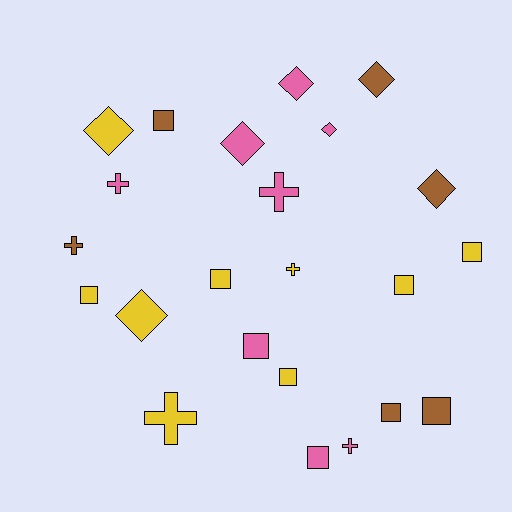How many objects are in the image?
There are 23 objects.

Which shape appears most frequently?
Square, with 10 objects.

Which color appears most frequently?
Yellow, with 9 objects.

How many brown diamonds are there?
There are 2 brown diamonds.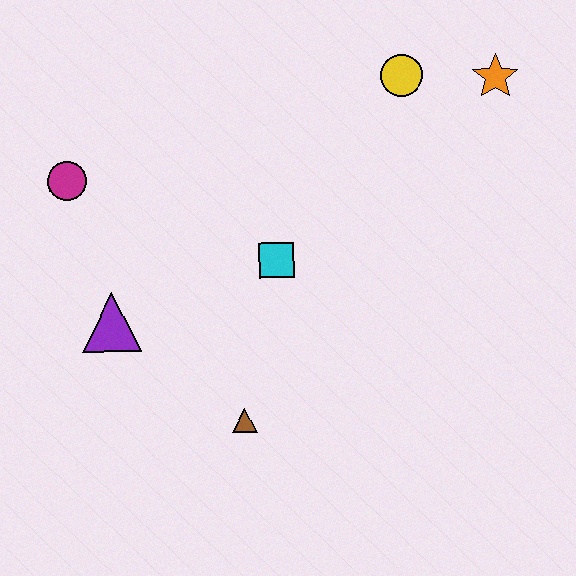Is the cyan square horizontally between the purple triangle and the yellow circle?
Yes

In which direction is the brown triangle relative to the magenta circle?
The brown triangle is below the magenta circle.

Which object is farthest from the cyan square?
The orange star is farthest from the cyan square.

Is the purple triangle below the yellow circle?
Yes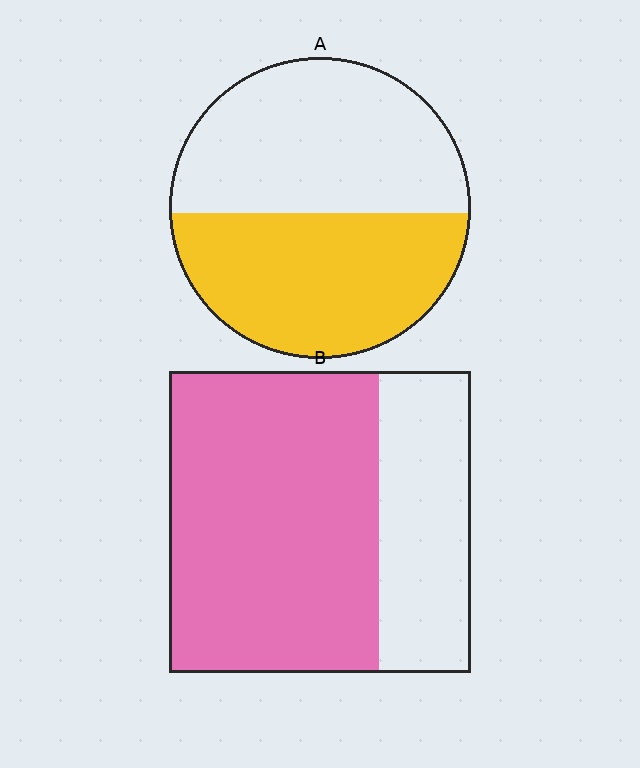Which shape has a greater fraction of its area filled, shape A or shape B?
Shape B.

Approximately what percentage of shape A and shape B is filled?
A is approximately 50% and B is approximately 70%.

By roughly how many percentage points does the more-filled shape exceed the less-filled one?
By roughly 20 percentage points (B over A).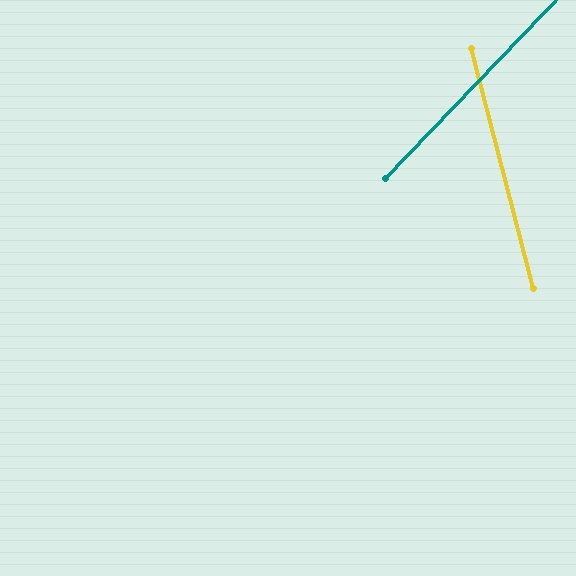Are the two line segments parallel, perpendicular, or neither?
Neither parallel nor perpendicular — they differ by about 58°.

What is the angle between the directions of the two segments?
Approximately 58 degrees.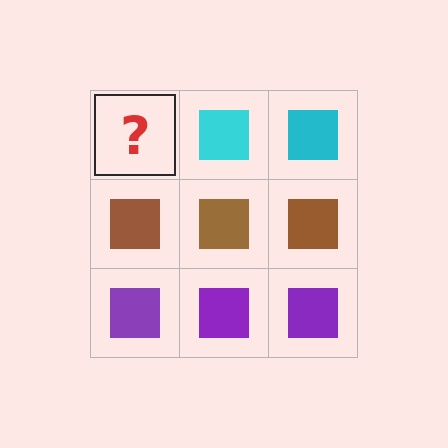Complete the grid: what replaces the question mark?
The question mark should be replaced with a cyan square.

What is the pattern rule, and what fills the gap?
The rule is that each row has a consistent color. The gap should be filled with a cyan square.